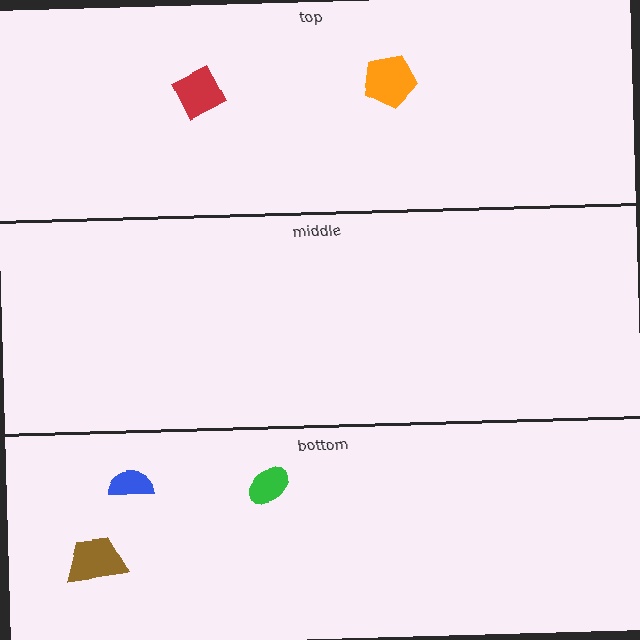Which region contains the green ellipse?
The bottom region.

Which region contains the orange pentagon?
The top region.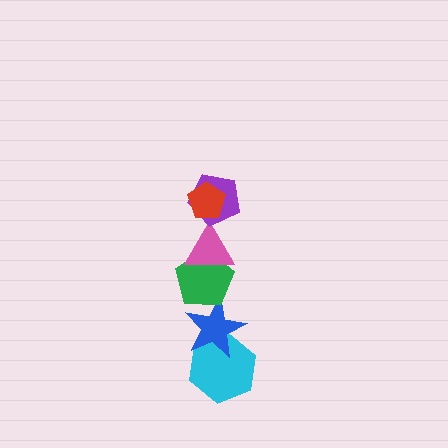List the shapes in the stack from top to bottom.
From top to bottom: the red pentagon, the purple pentagon, the pink triangle, the green pentagon, the blue star, the cyan hexagon.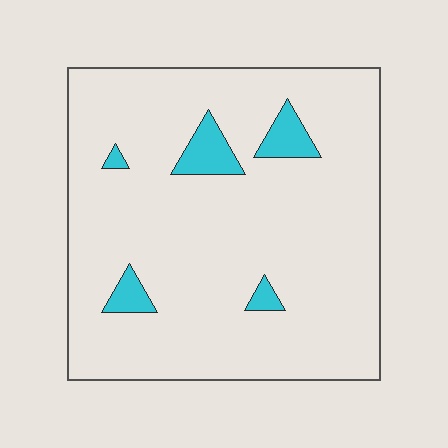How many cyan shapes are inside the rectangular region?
5.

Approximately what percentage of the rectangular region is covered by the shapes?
Approximately 5%.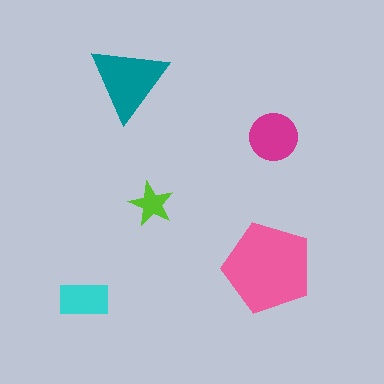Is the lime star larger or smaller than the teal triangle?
Smaller.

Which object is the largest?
The pink pentagon.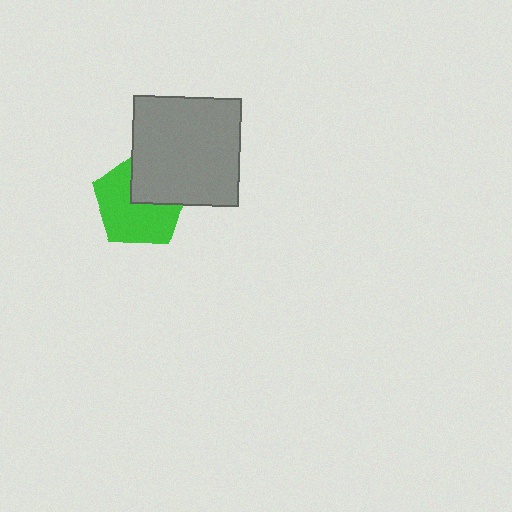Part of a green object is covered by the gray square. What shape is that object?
It is a pentagon.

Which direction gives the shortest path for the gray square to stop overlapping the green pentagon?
Moving toward the upper-right gives the shortest separation.